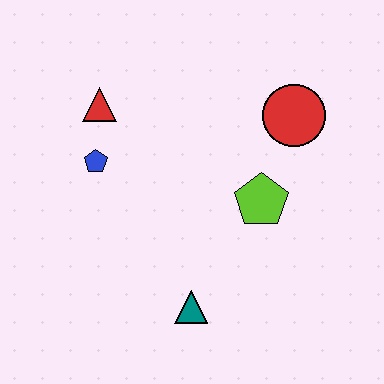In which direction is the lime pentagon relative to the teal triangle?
The lime pentagon is above the teal triangle.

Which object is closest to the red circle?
The lime pentagon is closest to the red circle.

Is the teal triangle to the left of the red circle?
Yes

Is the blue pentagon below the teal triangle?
No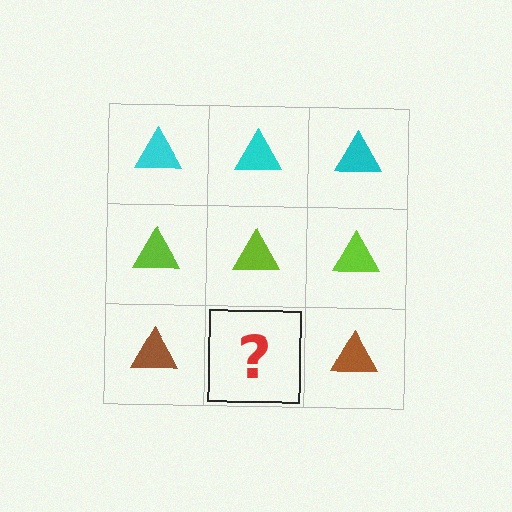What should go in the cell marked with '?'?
The missing cell should contain a brown triangle.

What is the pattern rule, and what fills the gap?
The rule is that each row has a consistent color. The gap should be filled with a brown triangle.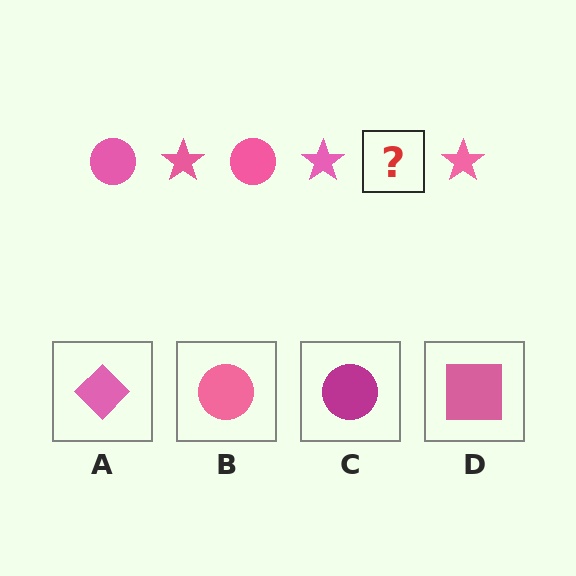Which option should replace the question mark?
Option B.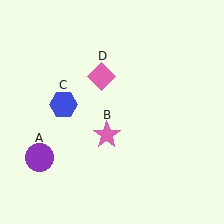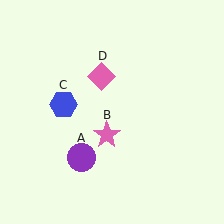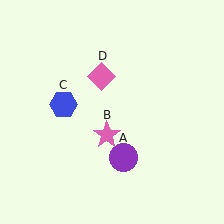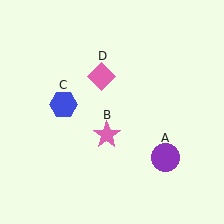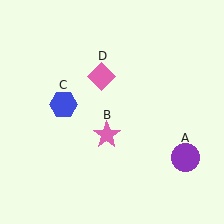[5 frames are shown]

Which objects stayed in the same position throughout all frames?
Pink star (object B) and blue hexagon (object C) and pink diamond (object D) remained stationary.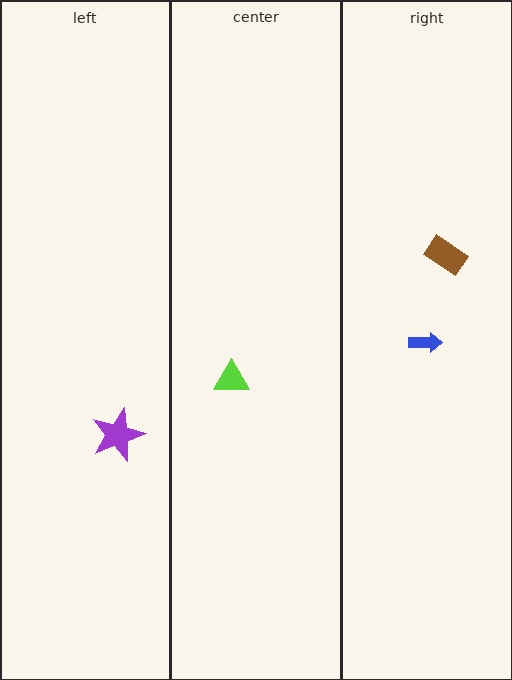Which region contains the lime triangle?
The center region.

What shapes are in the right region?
The brown rectangle, the blue arrow.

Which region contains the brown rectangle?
The right region.